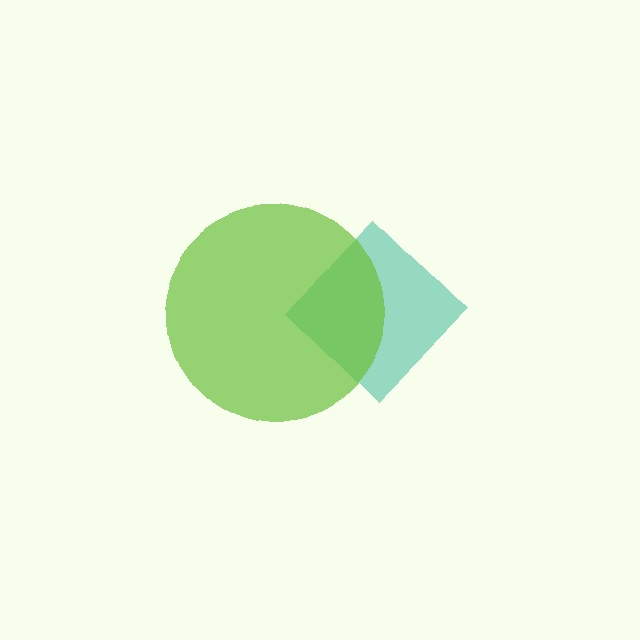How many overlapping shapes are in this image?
There are 2 overlapping shapes in the image.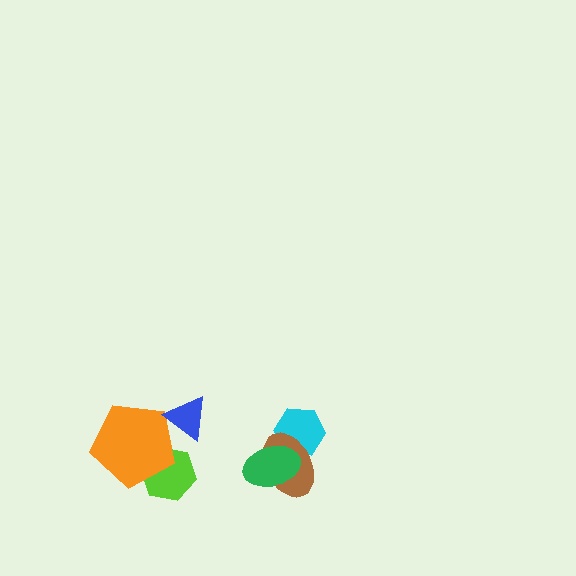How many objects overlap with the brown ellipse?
2 objects overlap with the brown ellipse.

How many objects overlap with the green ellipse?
2 objects overlap with the green ellipse.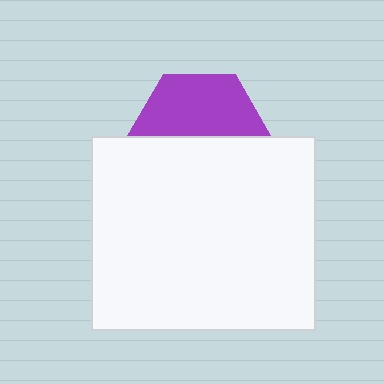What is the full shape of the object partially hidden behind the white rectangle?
The partially hidden object is a purple hexagon.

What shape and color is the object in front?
The object in front is a white rectangle.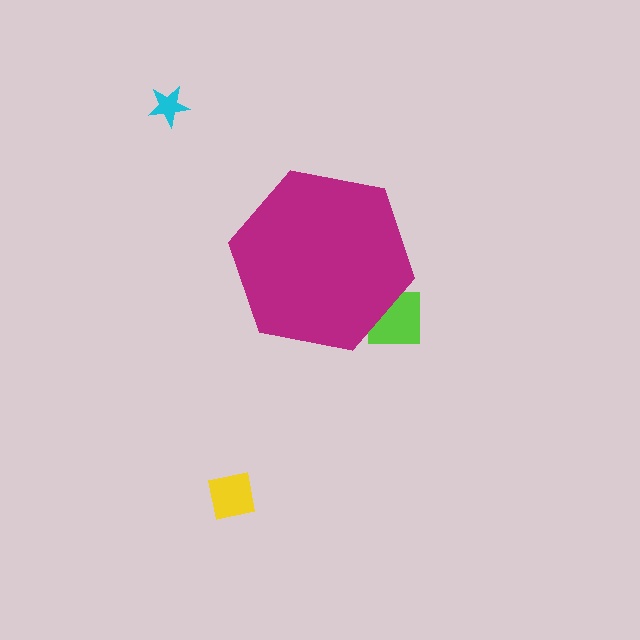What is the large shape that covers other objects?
A magenta hexagon.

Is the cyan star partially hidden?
No, the cyan star is fully visible.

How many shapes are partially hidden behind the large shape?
1 shape is partially hidden.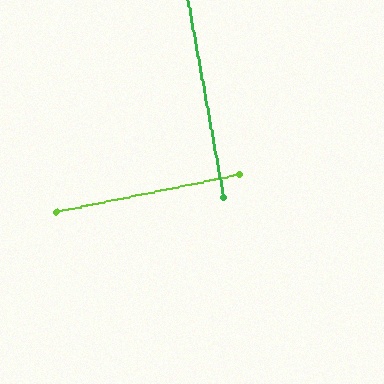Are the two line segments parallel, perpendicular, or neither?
Perpendicular — they meet at approximately 89°.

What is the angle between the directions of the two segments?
Approximately 89 degrees.